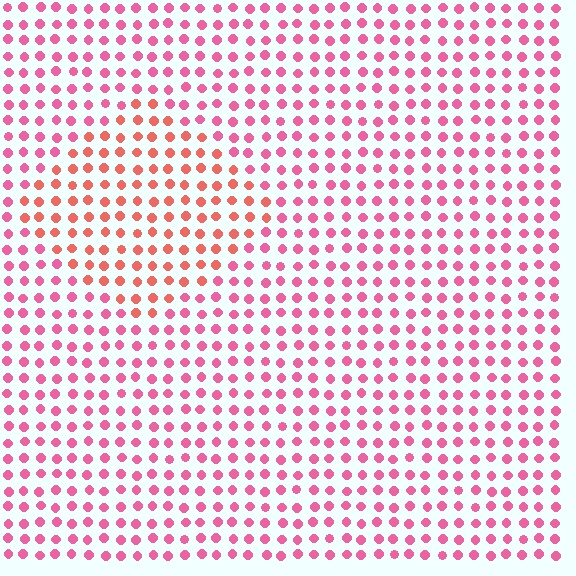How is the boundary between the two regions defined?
The boundary is defined purely by a slight shift in hue (about 31 degrees). Spacing, size, and orientation are identical on both sides.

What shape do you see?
I see a diamond.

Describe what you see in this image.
The image is filled with small pink elements in a uniform arrangement. A diamond-shaped region is visible where the elements are tinted to a slightly different hue, forming a subtle color boundary.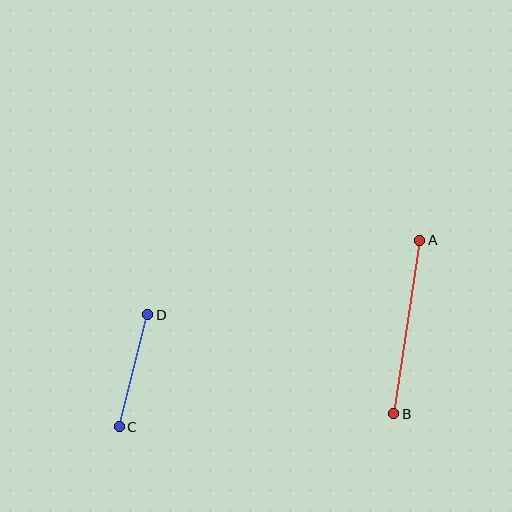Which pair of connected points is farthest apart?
Points A and B are farthest apart.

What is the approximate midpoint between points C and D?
The midpoint is at approximately (133, 371) pixels.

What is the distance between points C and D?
The distance is approximately 116 pixels.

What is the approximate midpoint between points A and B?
The midpoint is at approximately (407, 327) pixels.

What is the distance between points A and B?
The distance is approximately 175 pixels.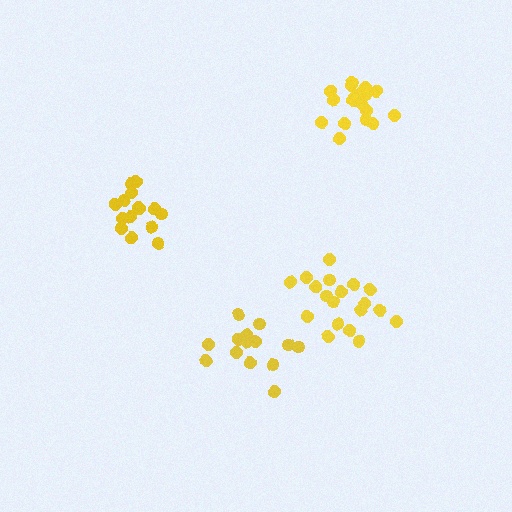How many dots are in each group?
Group 1: 15 dots, Group 2: 15 dots, Group 3: 20 dots, Group 4: 19 dots (69 total).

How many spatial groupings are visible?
There are 4 spatial groupings.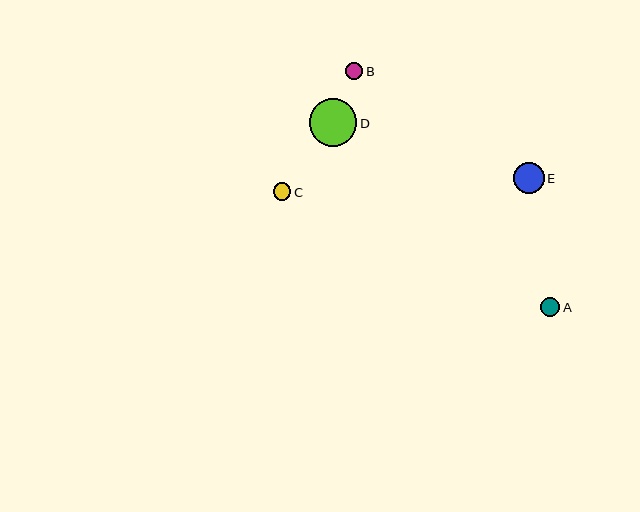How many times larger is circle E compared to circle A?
Circle E is approximately 1.6 times the size of circle A.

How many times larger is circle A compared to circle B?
Circle A is approximately 1.1 times the size of circle B.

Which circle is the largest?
Circle D is the largest with a size of approximately 47 pixels.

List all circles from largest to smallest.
From largest to smallest: D, E, A, C, B.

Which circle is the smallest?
Circle B is the smallest with a size of approximately 17 pixels.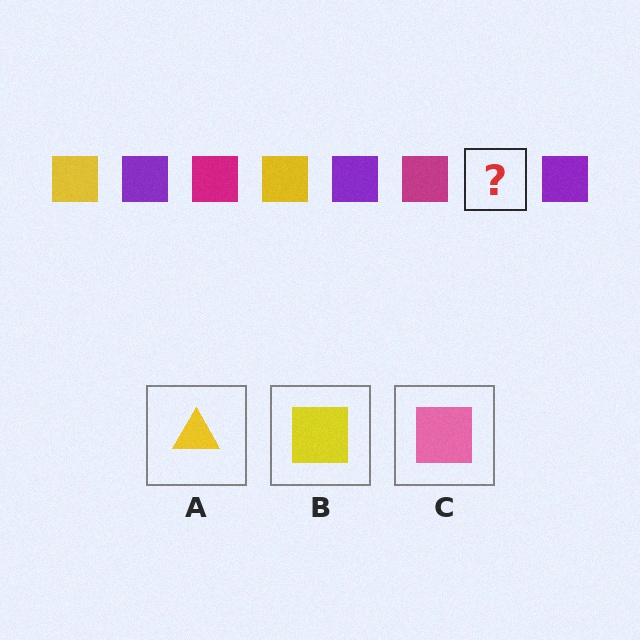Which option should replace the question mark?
Option B.